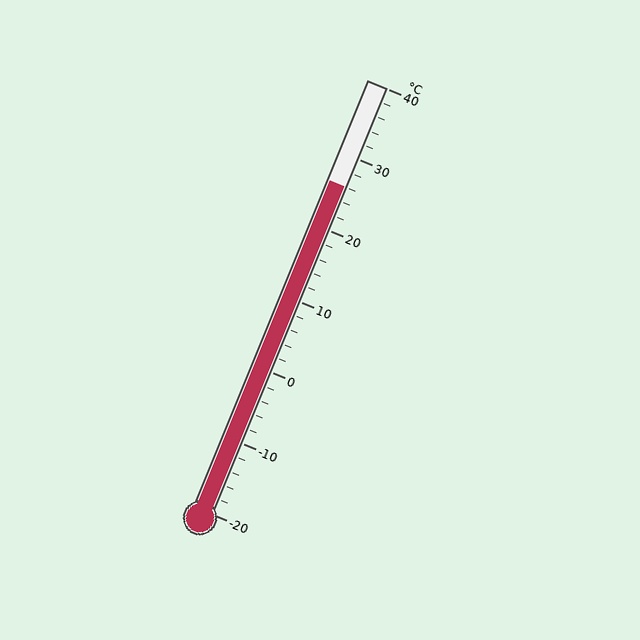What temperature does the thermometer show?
The thermometer shows approximately 26°C.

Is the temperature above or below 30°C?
The temperature is below 30°C.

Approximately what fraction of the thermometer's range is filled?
The thermometer is filled to approximately 75% of its range.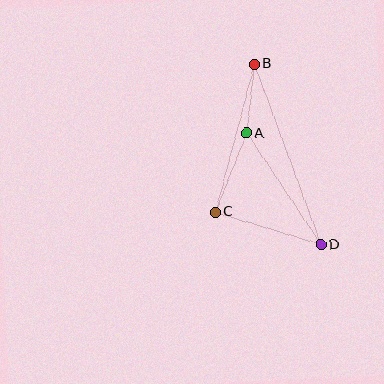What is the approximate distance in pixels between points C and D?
The distance between C and D is approximately 110 pixels.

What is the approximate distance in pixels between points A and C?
The distance between A and C is approximately 85 pixels.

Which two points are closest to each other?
Points A and B are closest to each other.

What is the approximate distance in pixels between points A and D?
The distance between A and D is approximately 134 pixels.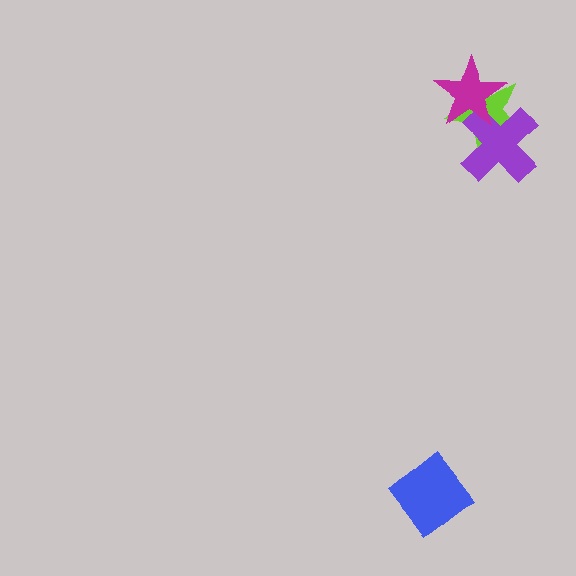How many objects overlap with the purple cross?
2 objects overlap with the purple cross.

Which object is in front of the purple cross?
The magenta star is in front of the purple cross.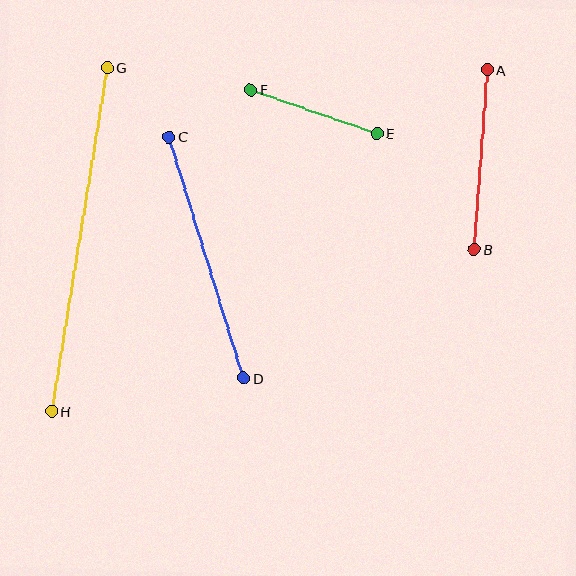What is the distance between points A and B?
The distance is approximately 180 pixels.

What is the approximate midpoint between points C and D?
The midpoint is at approximately (206, 258) pixels.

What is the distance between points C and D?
The distance is approximately 252 pixels.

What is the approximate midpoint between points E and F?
The midpoint is at approximately (314, 112) pixels.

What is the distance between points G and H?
The distance is approximately 348 pixels.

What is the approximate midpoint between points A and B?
The midpoint is at approximately (481, 160) pixels.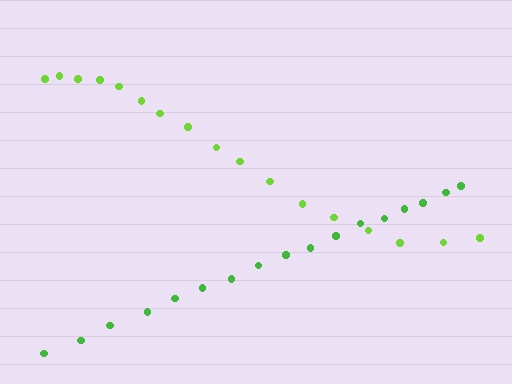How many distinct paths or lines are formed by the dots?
There are 2 distinct paths.